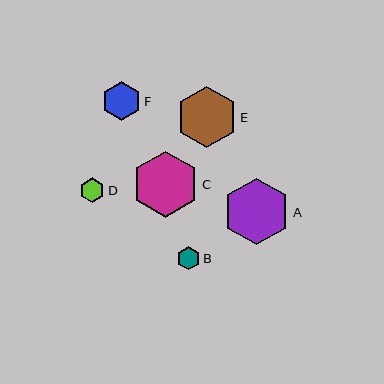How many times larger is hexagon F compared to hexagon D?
Hexagon F is approximately 1.6 times the size of hexagon D.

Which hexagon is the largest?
Hexagon A is the largest with a size of approximately 67 pixels.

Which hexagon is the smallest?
Hexagon B is the smallest with a size of approximately 23 pixels.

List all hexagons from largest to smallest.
From largest to smallest: A, C, E, F, D, B.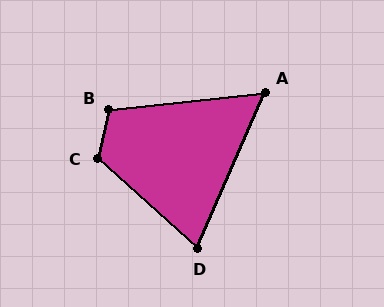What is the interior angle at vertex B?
Approximately 108 degrees (obtuse).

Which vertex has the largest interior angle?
C, at approximately 119 degrees.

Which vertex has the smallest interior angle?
A, at approximately 61 degrees.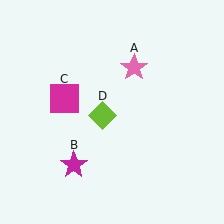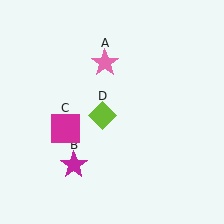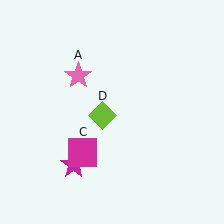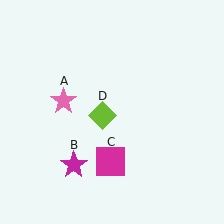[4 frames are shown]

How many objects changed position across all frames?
2 objects changed position: pink star (object A), magenta square (object C).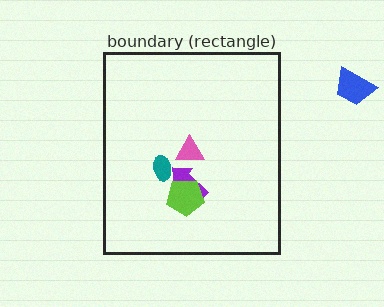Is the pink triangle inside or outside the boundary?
Inside.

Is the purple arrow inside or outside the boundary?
Inside.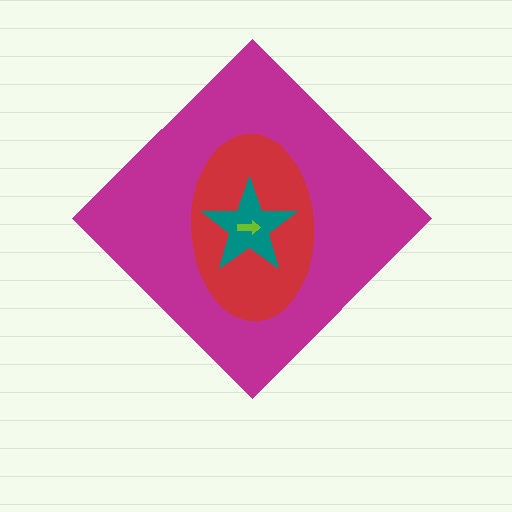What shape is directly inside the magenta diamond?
The red ellipse.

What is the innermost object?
The lime arrow.